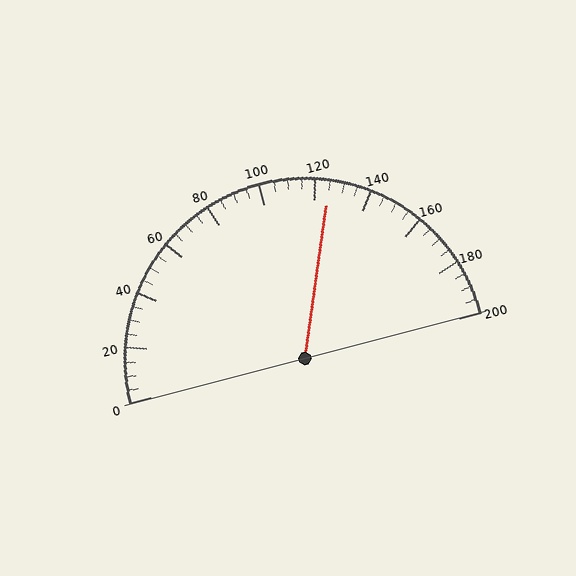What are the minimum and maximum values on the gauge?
The gauge ranges from 0 to 200.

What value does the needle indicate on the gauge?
The needle indicates approximately 125.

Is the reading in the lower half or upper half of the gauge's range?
The reading is in the upper half of the range (0 to 200).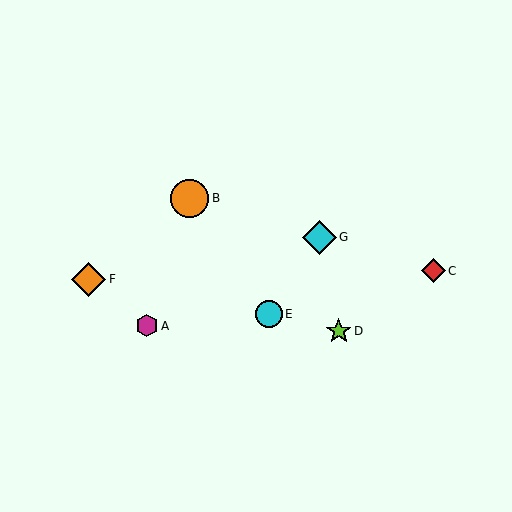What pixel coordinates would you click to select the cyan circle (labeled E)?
Click at (269, 314) to select the cyan circle E.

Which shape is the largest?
The orange circle (labeled B) is the largest.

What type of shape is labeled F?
Shape F is an orange diamond.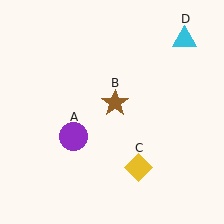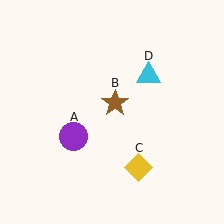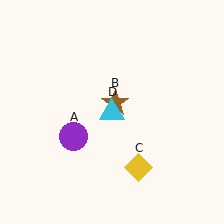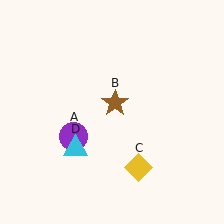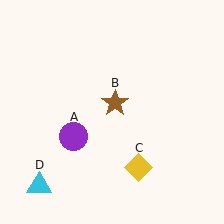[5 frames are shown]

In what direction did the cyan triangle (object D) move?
The cyan triangle (object D) moved down and to the left.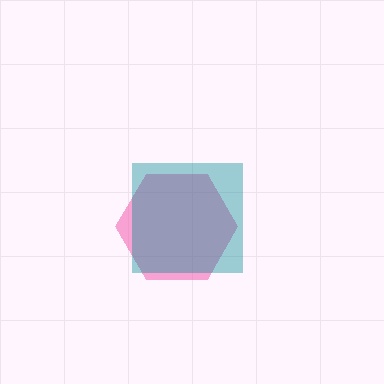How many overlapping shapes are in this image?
There are 2 overlapping shapes in the image.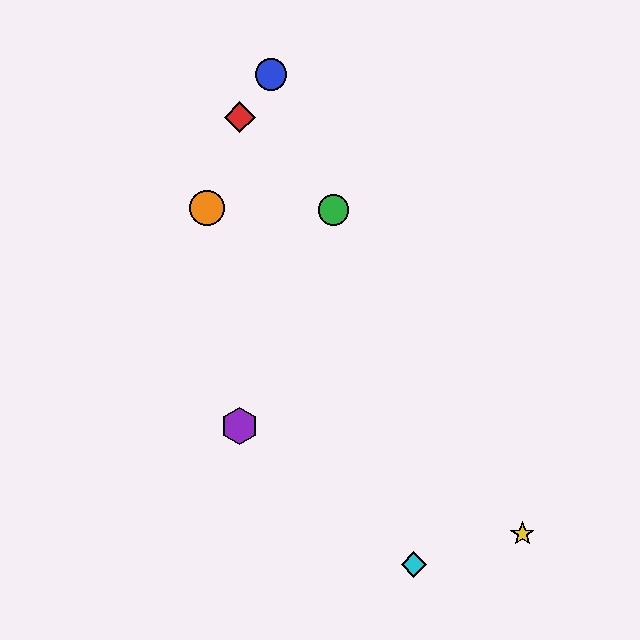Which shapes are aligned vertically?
The red diamond, the purple hexagon are aligned vertically.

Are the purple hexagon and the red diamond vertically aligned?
Yes, both are at x≈240.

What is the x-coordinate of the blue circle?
The blue circle is at x≈271.